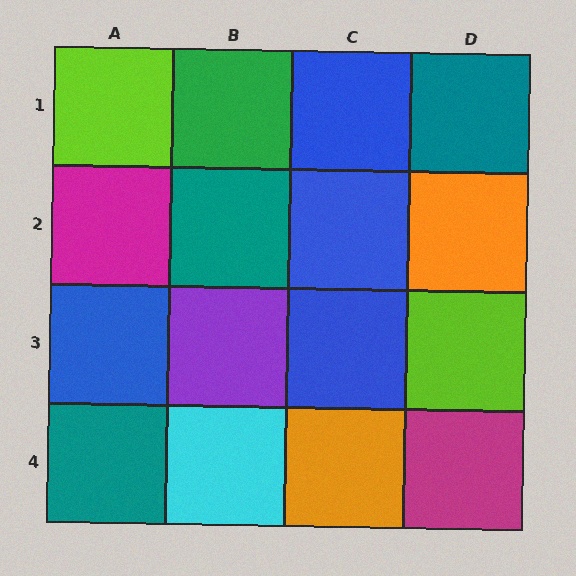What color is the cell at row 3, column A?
Blue.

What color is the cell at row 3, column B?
Purple.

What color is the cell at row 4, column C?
Orange.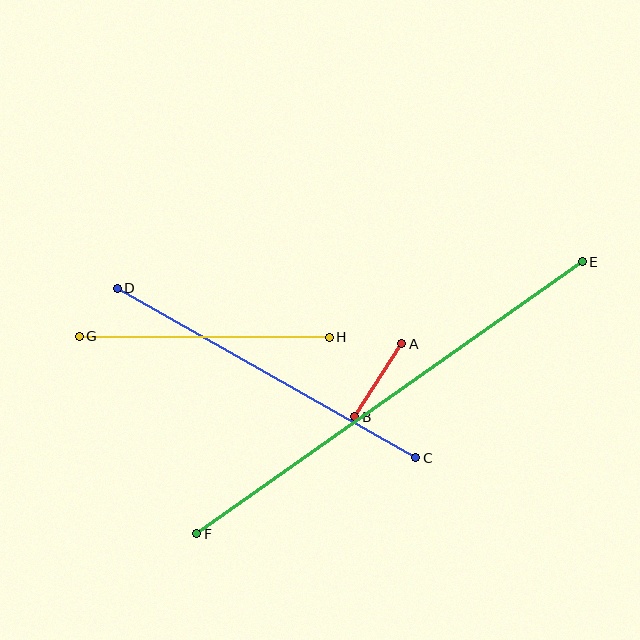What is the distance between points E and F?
The distance is approximately 472 pixels.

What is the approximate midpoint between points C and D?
The midpoint is at approximately (267, 373) pixels.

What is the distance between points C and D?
The distance is approximately 343 pixels.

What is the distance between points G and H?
The distance is approximately 250 pixels.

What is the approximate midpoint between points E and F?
The midpoint is at approximately (389, 398) pixels.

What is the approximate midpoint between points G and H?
The midpoint is at approximately (204, 337) pixels.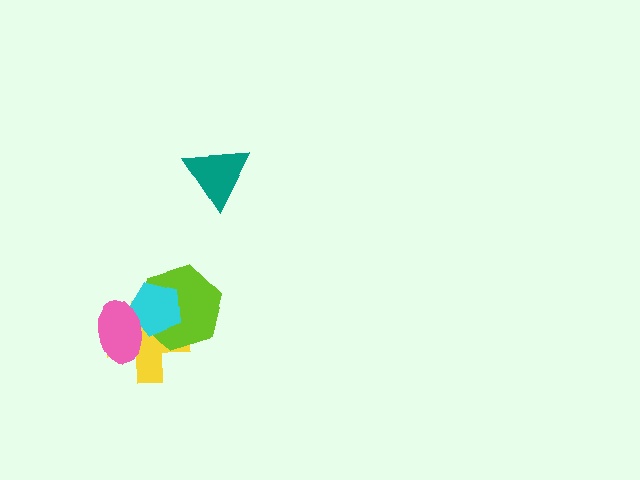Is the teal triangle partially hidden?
No, no other shape covers it.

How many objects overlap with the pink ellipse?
3 objects overlap with the pink ellipse.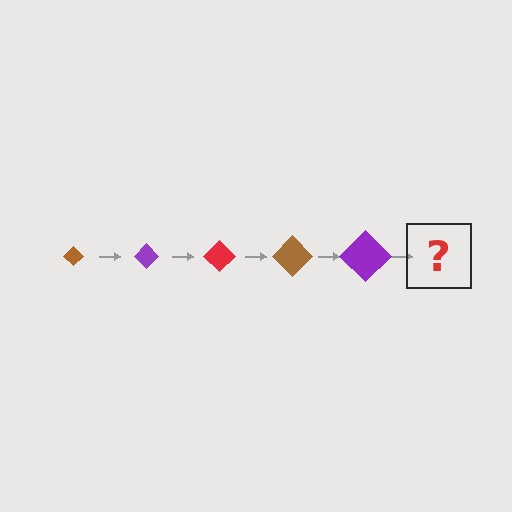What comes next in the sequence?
The next element should be a red diamond, larger than the previous one.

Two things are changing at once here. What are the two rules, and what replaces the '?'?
The two rules are that the diamond grows larger each step and the color cycles through brown, purple, and red. The '?' should be a red diamond, larger than the previous one.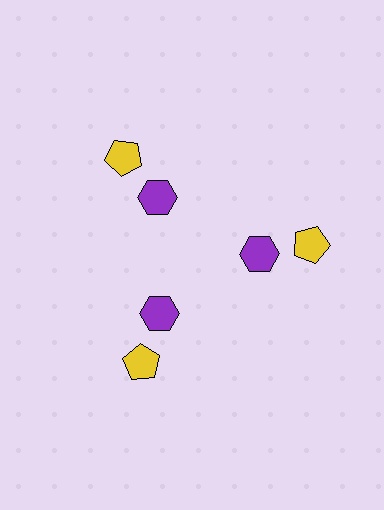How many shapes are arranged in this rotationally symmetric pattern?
There are 6 shapes, arranged in 3 groups of 2.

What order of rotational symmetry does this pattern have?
This pattern has 3-fold rotational symmetry.